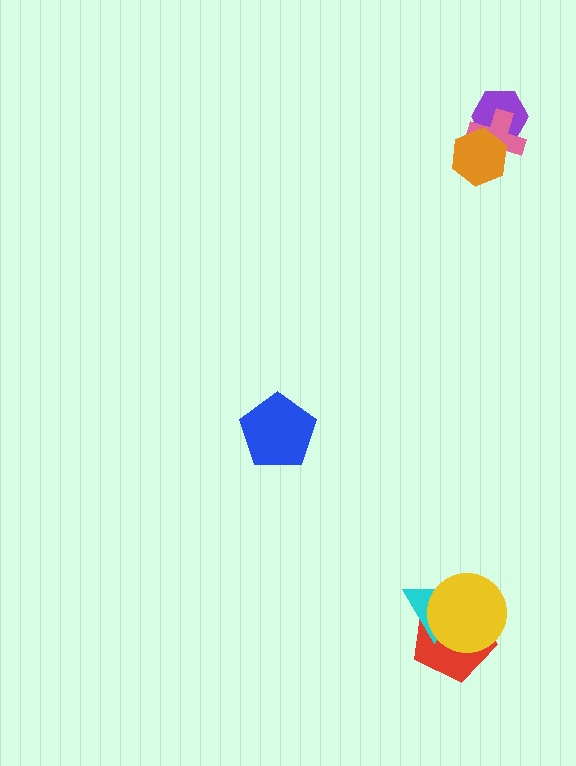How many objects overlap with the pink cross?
2 objects overlap with the pink cross.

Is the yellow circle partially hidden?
No, no other shape covers it.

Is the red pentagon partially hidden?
Yes, it is partially covered by another shape.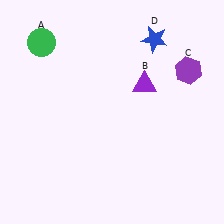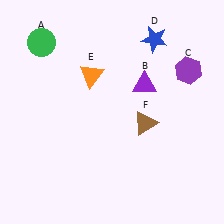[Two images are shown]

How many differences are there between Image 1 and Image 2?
There are 2 differences between the two images.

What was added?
An orange triangle (E), a brown triangle (F) were added in Image 2.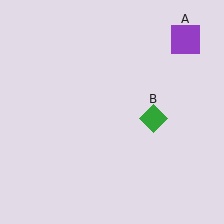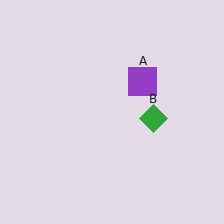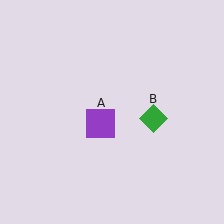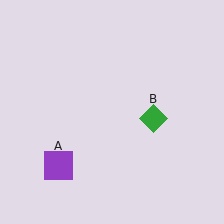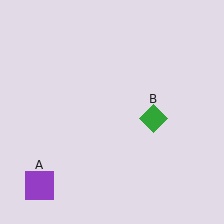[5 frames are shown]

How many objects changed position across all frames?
1 object changed position: purple square (object A).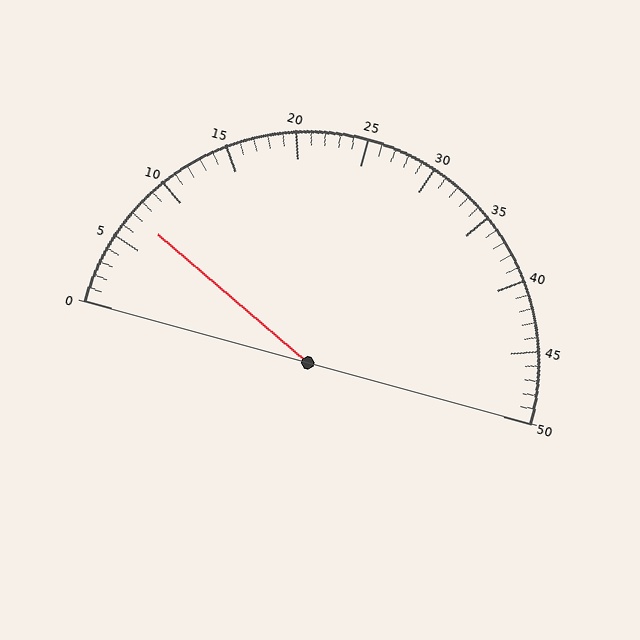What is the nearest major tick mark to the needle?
The nearest major tick mark is 5.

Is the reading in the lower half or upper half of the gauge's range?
The reading is in the lower half of the range (0 to 50).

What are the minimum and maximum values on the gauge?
The gauge ranges from 0 to 50.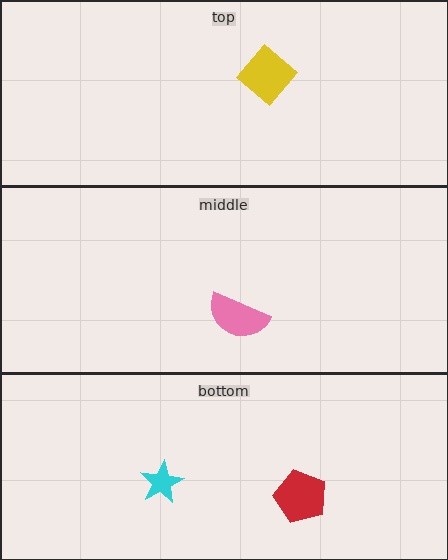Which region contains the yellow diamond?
The top region.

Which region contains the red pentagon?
The bottom region.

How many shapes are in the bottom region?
2.